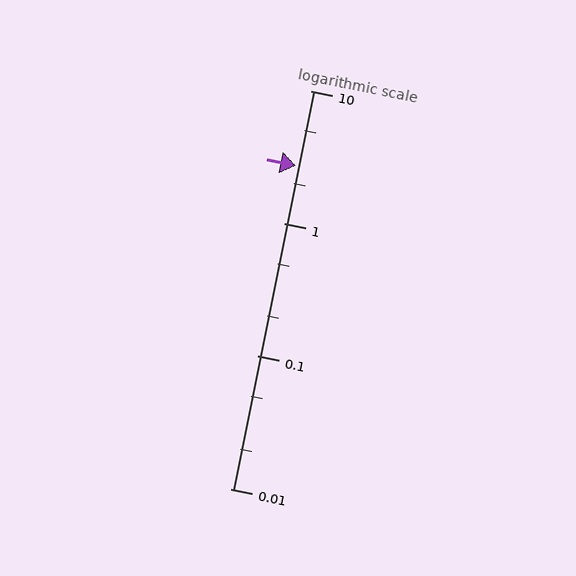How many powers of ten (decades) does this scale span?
The scale spans 3 decades, from 0.01 to 10.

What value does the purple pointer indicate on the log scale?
The pointer indicates approximately 2.7.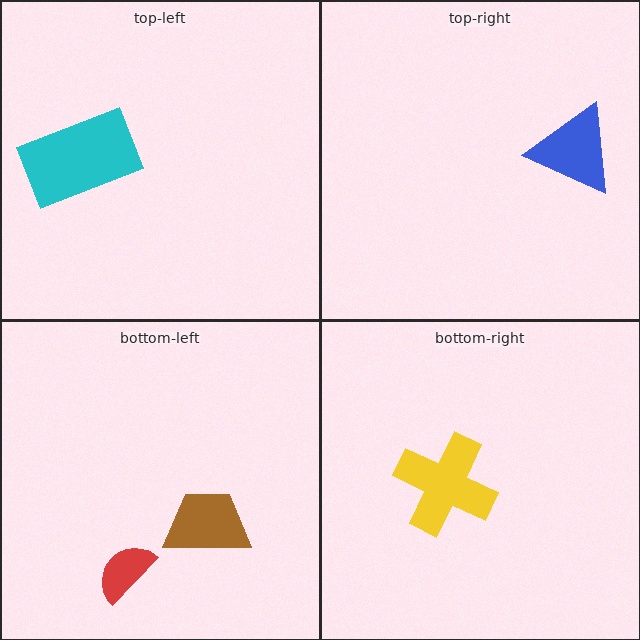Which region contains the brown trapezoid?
The bottom-left region.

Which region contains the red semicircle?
The bottom-left region.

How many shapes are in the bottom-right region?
1.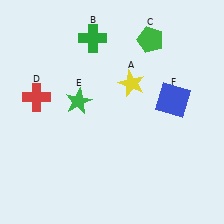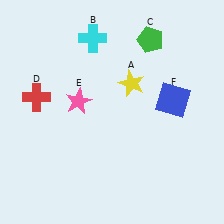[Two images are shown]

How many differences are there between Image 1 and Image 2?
There are 2 differences between the two images.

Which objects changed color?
B changed from green to cyan. E changed from green to pink.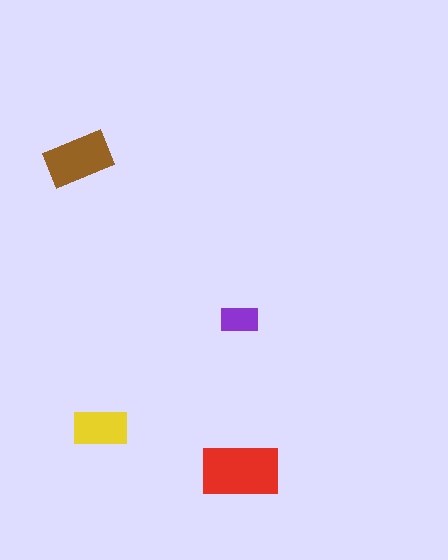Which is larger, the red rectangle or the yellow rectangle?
The red one.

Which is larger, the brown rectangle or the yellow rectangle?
The brown one.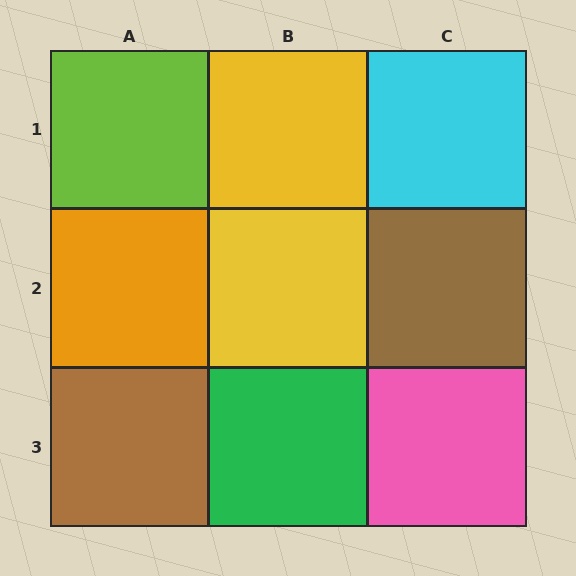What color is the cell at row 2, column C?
Brown.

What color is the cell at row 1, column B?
Yellow.